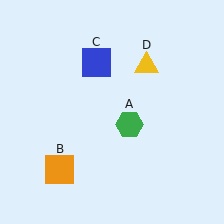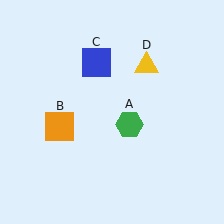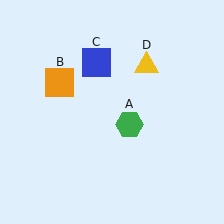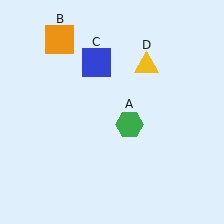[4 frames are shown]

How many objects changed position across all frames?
1 object changed position: orange square (object B).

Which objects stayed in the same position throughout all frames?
Green hexagon (object A) and blue square (object C) and yellow triangle (object D) remained stationary.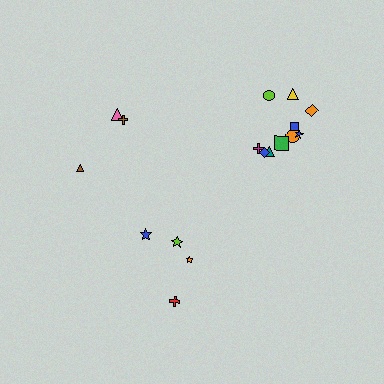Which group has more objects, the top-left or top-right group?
The top-right group.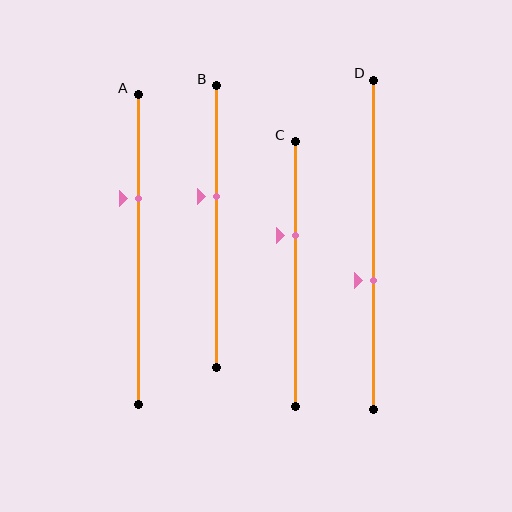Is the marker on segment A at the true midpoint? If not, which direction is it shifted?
No, the marker on segment A is shifted upward by about 17% of the segment length.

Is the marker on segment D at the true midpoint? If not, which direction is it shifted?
No, the marker on segment D is shifted downward by about 11% of the segment length.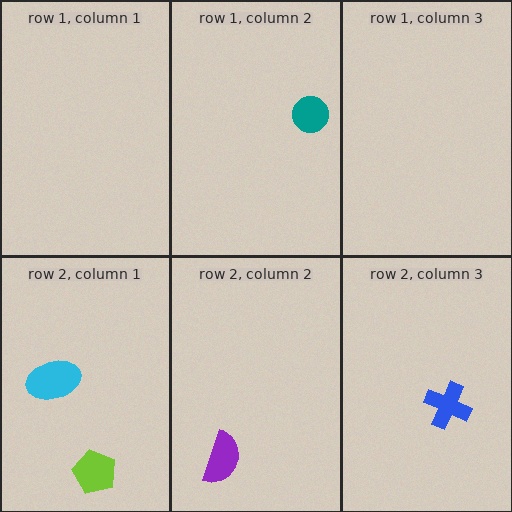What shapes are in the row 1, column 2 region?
The teal circle.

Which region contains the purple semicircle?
The row 2, column 2 region.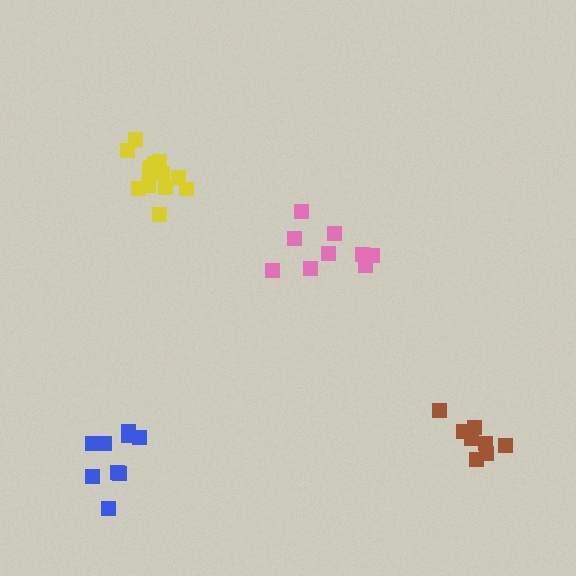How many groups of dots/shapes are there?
There are 4 groups.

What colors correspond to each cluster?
The clusters are colored: brown, yellow, pink, blue.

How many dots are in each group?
Group 1: 8 dots, Group 2: 14 dots, Group 3: 9 dots, Group 4: 9 dots (40 total).